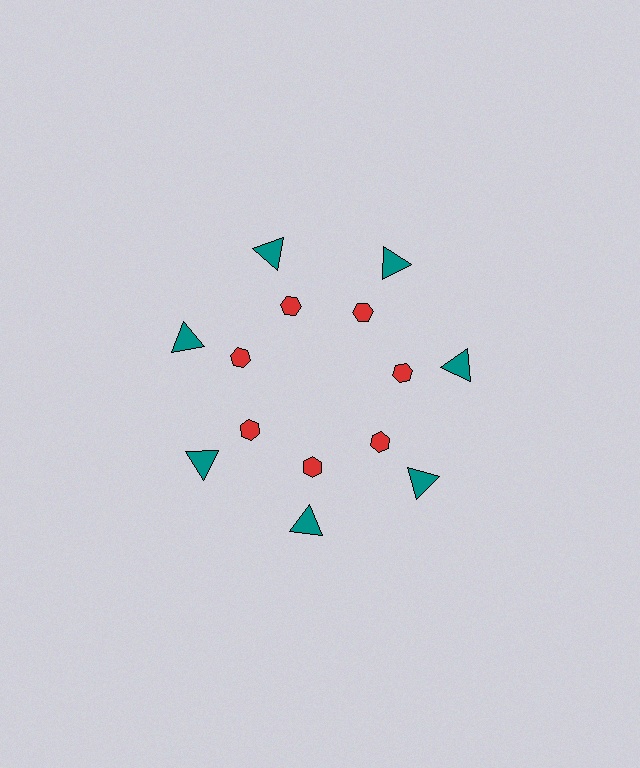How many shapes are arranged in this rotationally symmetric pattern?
There are 14 shapes, arranged in 7 groups of 2.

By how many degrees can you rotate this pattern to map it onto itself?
The pattern maps onto itself every 51 degrees of rotation.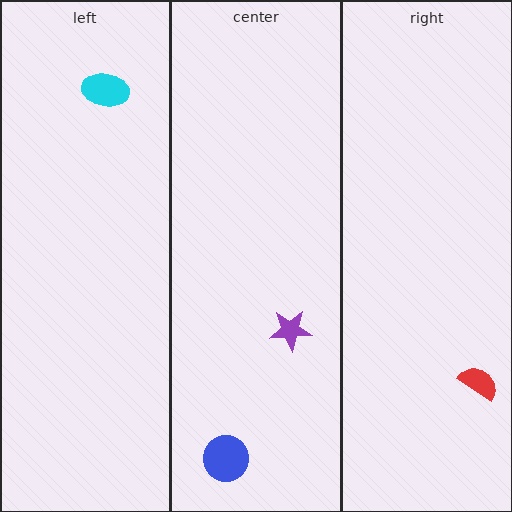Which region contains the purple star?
The center region.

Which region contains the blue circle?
The center region.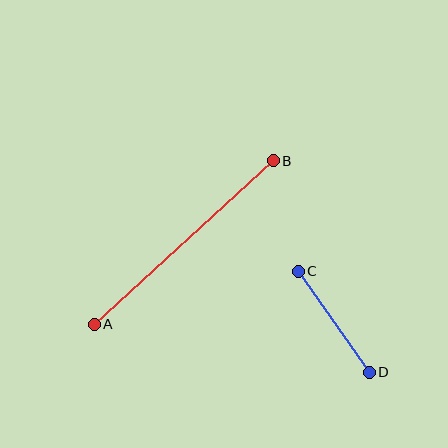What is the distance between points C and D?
The distance is approximately 123 pixels.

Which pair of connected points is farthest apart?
Points A and B are farthest apart.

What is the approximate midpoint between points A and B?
The midpoint is at approximately (184, 243) pixels.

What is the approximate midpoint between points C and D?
The midpoint is at approximately (334, 322) pixels.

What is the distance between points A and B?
The distance is approximately 242 pixels.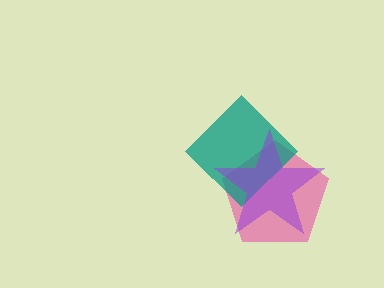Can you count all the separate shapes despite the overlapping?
Yes, there are 3 separate shapes.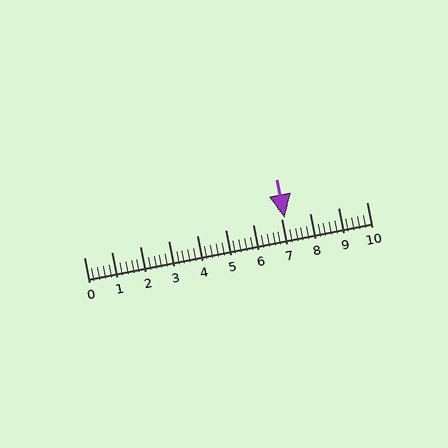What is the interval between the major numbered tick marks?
The major tick marks are spaced 1 units apart.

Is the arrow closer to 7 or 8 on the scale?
The arrow is closer to 7.